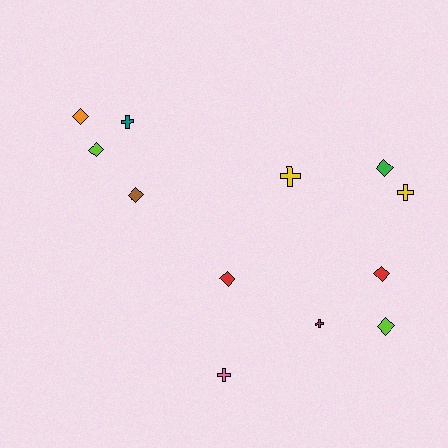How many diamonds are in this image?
There are 7 diamonds.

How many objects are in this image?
There are 12 objects.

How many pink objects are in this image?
There is 1 pink object.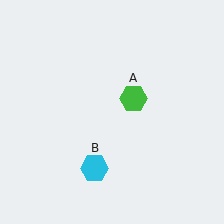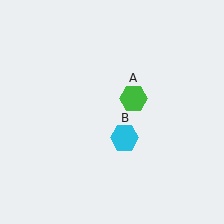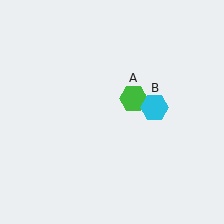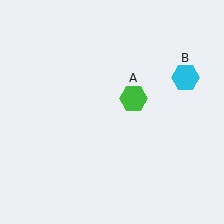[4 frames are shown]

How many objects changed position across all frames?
1 object changed position: cyan hexagon (object B).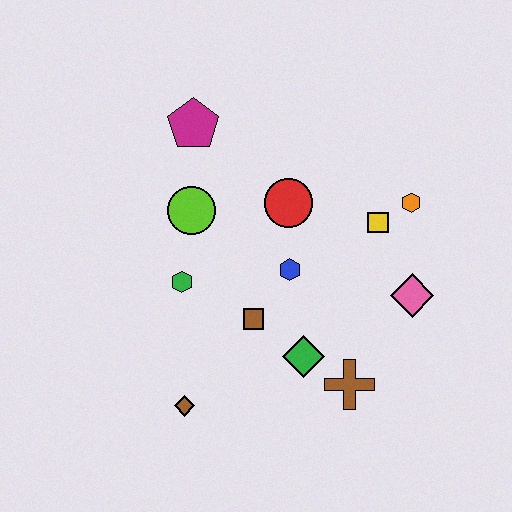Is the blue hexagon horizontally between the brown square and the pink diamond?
Yes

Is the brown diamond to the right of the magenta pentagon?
No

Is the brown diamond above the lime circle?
No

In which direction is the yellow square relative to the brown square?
The yellow square is to the right of the brown square.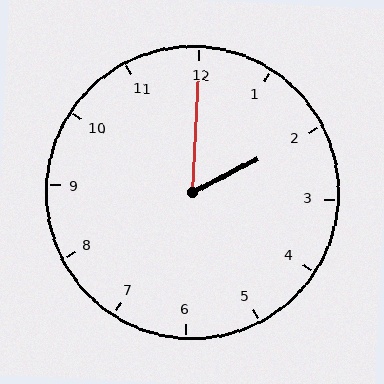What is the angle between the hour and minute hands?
Approximately 60 degrees.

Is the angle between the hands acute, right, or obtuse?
It is acute.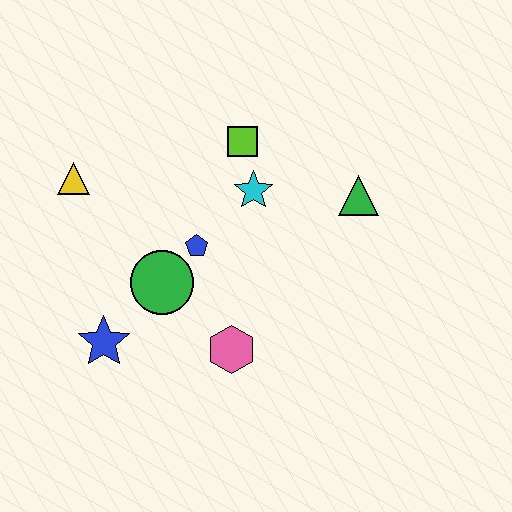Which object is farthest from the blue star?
The green triangle is farthest from the blue star.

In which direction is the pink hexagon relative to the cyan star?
The pink hexagon is below the cyan star.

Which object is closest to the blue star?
The green circle is closest to the blue star.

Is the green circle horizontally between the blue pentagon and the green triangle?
No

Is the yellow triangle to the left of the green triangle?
Yes